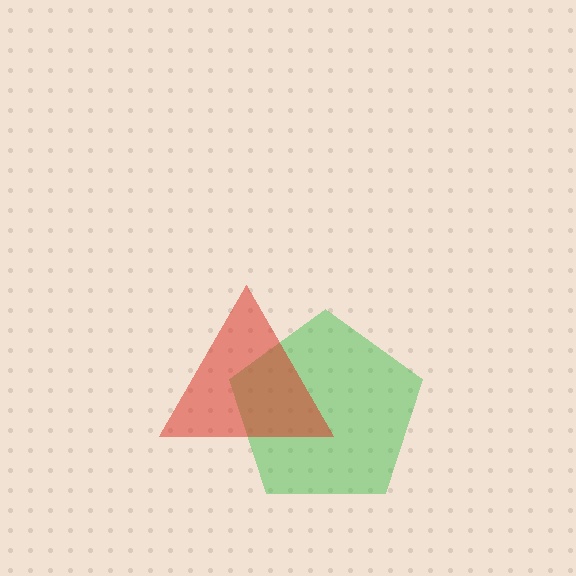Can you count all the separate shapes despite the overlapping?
Yes, there are 2 separate shapes.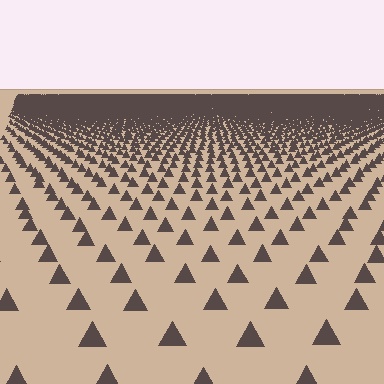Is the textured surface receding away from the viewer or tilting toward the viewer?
The surface is receding away from the viewer. Texture elements get smaller and denser toward the top.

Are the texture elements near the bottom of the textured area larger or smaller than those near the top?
Larger. Near the bottom, elements are closer to the viewer and appear at a bigger on-screen size.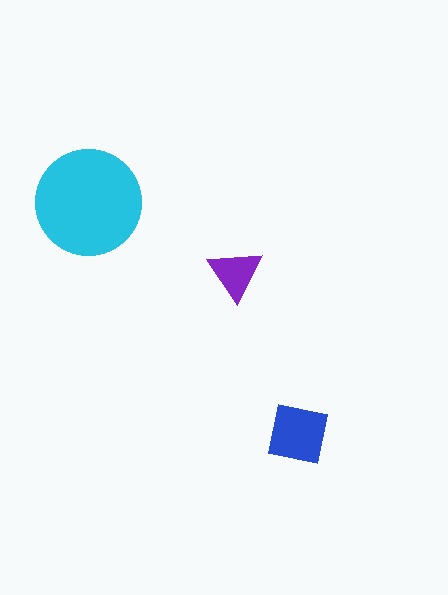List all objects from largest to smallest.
The cyan circle, the blue square, the purple triangle.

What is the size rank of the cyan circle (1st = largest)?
1st.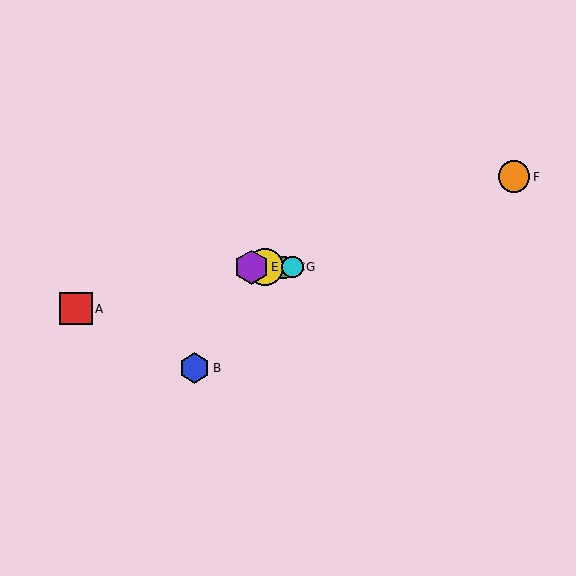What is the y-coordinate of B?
Object B is at y≈368.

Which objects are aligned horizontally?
Objects C, D, E, G are aligned horizontally.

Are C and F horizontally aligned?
No, C is at y≈267 and F is at y≈177.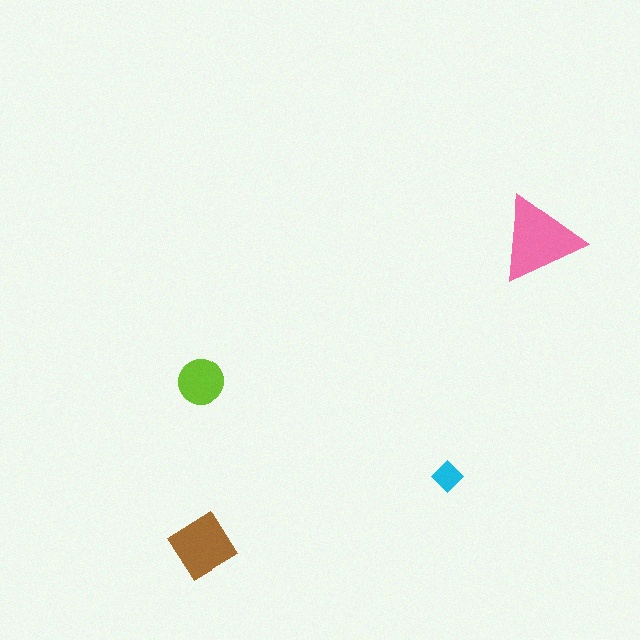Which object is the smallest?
The cyan diamond.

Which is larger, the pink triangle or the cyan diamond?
The pink triangle.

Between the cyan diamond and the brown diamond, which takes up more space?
The brown diamond.